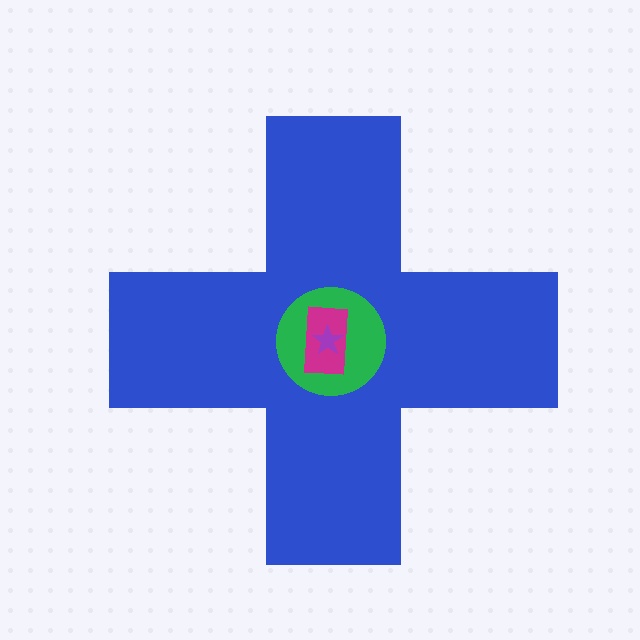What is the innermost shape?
The purple star.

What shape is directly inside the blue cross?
The green circle.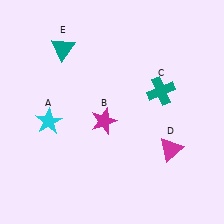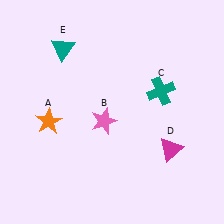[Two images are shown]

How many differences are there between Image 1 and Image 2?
There are 2 differences between the two images.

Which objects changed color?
A changed from cyan to orange. B changed from magenta to pink.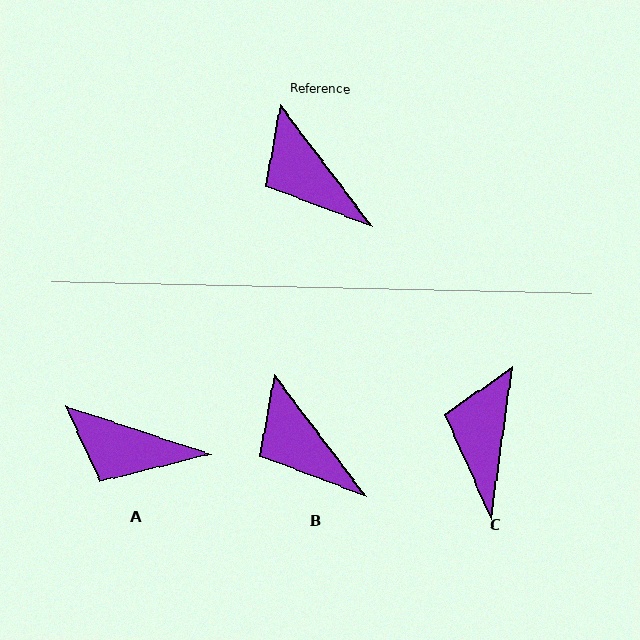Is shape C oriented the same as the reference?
No, it is off by about 45 degrees.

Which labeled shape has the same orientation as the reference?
B.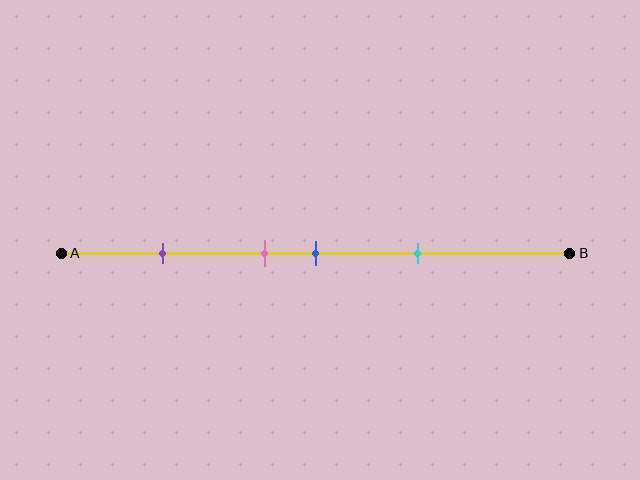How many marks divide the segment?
There are 4 marks dividing the segment.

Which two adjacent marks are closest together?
The pink and blue marks are the closest adjacent pair.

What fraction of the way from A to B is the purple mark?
The purple mark is approximately 20% (0.2) of the way from A to B.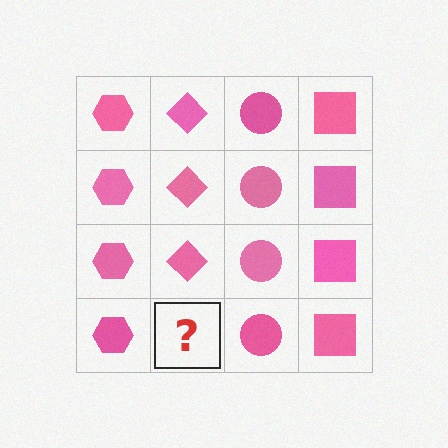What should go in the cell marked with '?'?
The missing cell should contain a pink diamond.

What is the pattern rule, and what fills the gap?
The rule is that each column has a consistent shape. The gap should be filled with a pink diamond.